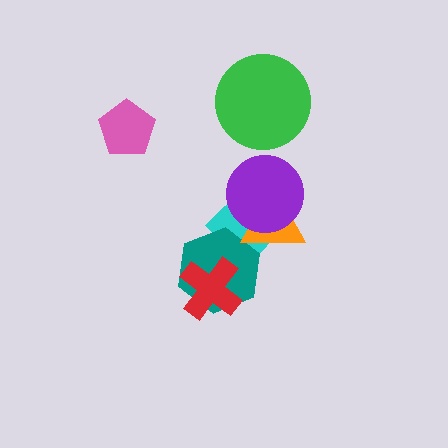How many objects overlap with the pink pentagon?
0 objects overlap with the pink pentagon.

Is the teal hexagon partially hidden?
Yes, it is partially covered by another shape.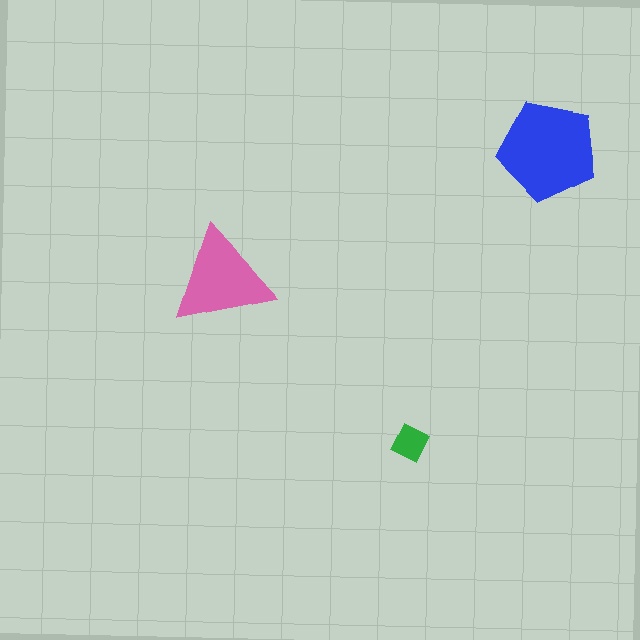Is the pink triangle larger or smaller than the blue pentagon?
Smaller.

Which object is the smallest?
The green diamond.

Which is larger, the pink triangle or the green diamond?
The pink triangle.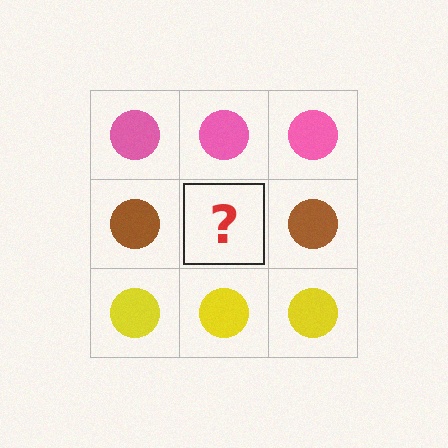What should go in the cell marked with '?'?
The missing cell should contain a brown circle.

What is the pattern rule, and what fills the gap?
The rule is that each row has a consistent color. The gap should be filled with a brown circle.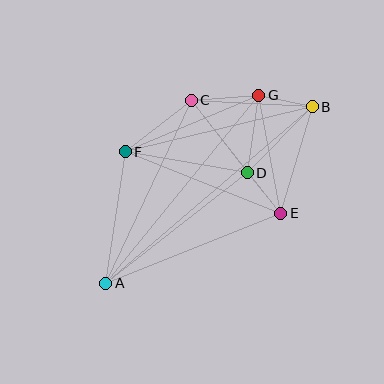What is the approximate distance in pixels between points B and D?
The distance between B and D is approximately 92 pixels.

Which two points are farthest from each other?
Points A and B are farthest from each other.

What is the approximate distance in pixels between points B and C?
The distance between B and C is approximately 121 pixels.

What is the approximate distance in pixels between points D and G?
The distance between D and G is approximately 78 pixels.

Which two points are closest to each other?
Points D and E are closest to each other.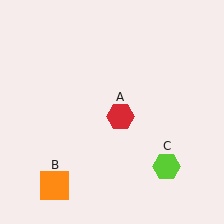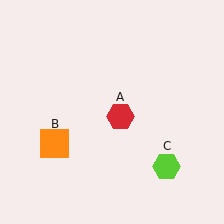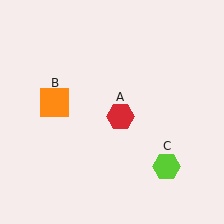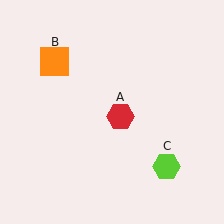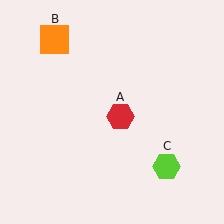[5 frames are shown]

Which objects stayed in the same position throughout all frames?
Red hexagon (object A) and lime hexagon (object C) remained stationary.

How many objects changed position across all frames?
1 object changed position: orange square (object B).